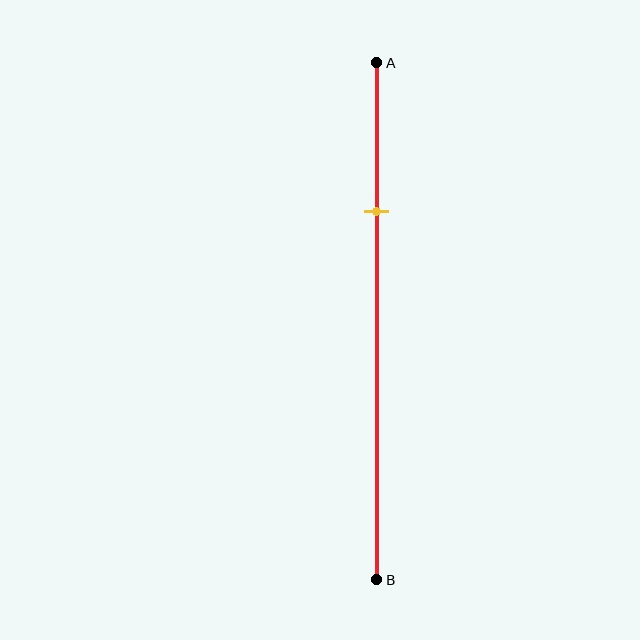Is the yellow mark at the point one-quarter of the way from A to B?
No, the mark is at about 30% from A, not at the 25% one-quarter point.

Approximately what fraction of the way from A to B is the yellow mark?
The yellow mark is approximately 30% of the way from A to B.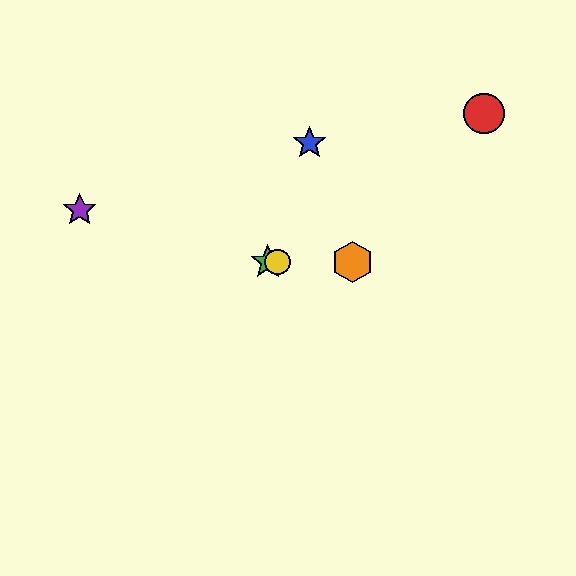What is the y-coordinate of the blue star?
The blue star is at y≈143.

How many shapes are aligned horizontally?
3 shapes (the green star, the yellow circle, the orange hexagon) are aligned horizontally.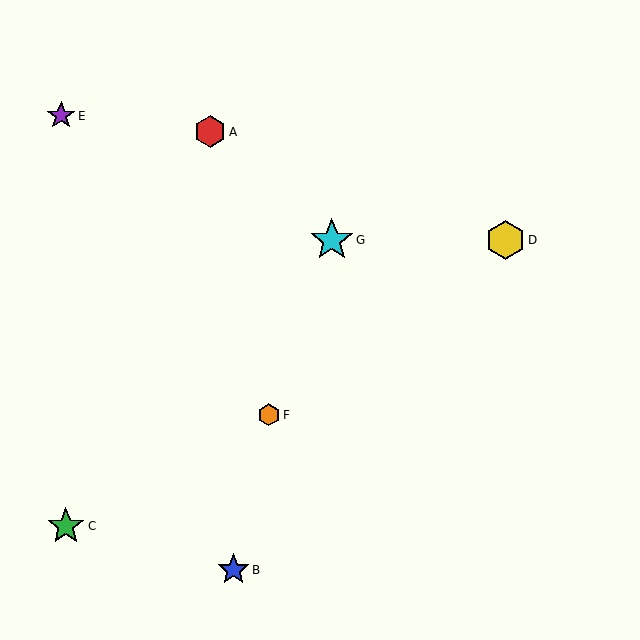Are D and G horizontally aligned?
Yes, both are at y≈240.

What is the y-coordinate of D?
Object D is at y≈240.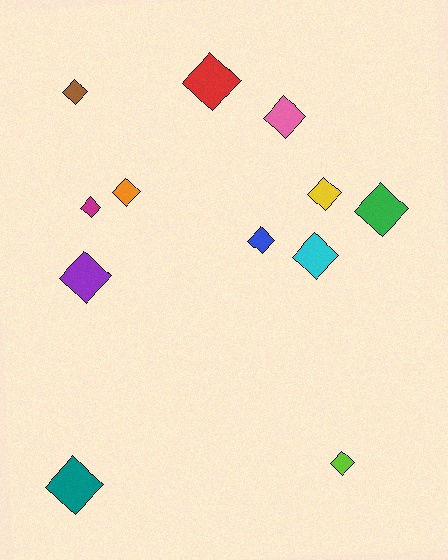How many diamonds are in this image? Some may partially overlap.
There are 12 diamonds.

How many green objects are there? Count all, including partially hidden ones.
There is 1 green object.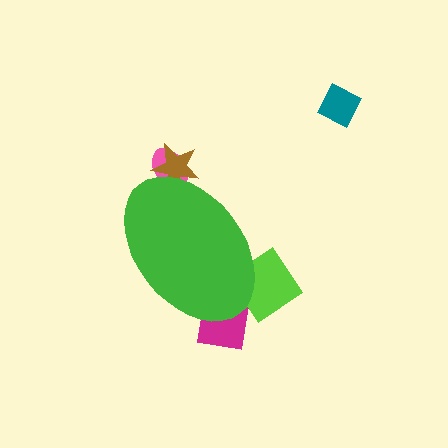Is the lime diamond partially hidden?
Yes, the lime diamond is partially hidden behind the green ellipse.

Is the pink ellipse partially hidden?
Yes, the pink ellipse is partially hidden behind the green ellipse.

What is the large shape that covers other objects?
A green ellipse.